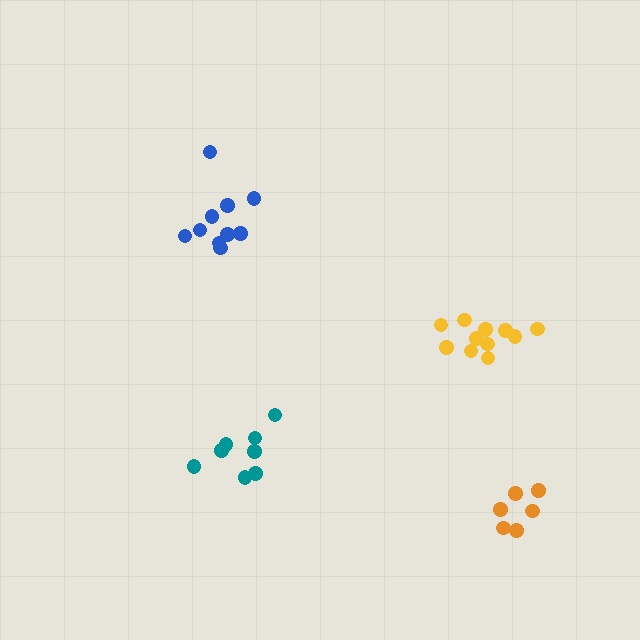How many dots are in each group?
Group 1: 10 dots, Group 2: 8 dots, Group 3: 11 dots, Group 4: 6 dots (35 total).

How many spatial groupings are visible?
There are 4 spatial groupings.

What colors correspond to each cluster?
The clusters are colored: blue, teal, yellow, orange.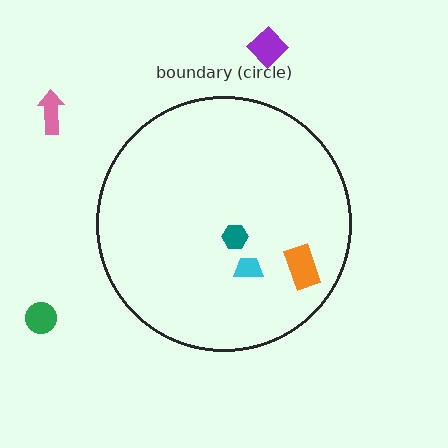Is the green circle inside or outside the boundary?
Outside.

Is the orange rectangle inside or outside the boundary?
Inside.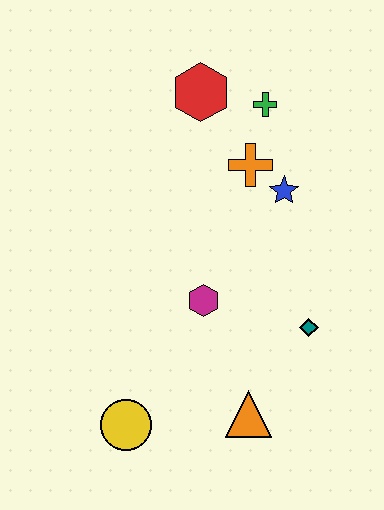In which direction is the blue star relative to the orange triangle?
The blue star is above the orange triangle.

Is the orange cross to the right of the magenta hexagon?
Yes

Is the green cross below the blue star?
No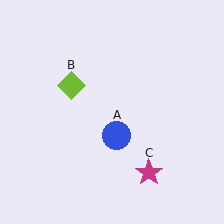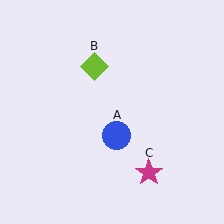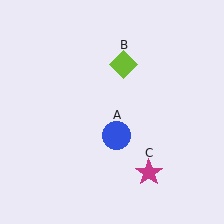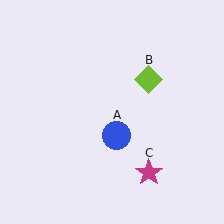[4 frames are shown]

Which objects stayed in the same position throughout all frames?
Blue circle (object A) and magenta star (object C) remained stationary.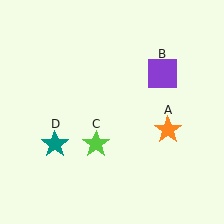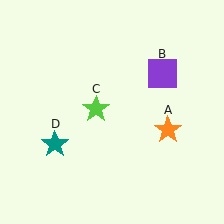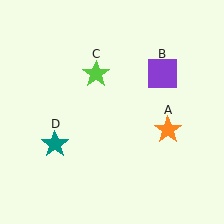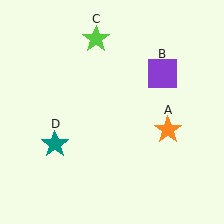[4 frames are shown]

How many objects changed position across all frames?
1 object changed position: lime star (object C).